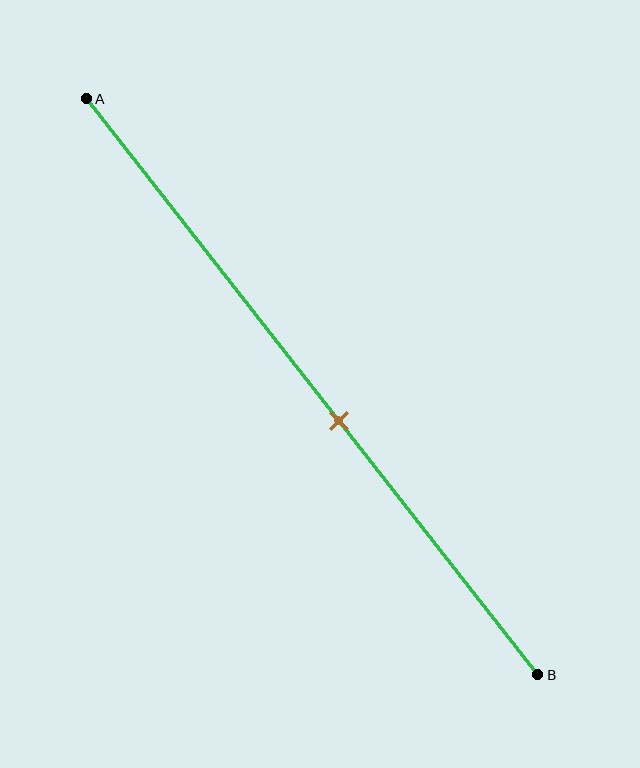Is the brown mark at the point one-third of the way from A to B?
No, the mark is at about 55% from A, not at the 33% one-third point.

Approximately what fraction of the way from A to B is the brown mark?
The brown mark is approximately 55% of the way from A to B.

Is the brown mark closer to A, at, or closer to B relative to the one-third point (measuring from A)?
The brown mark is closer to point B than the one-third point of segment AB.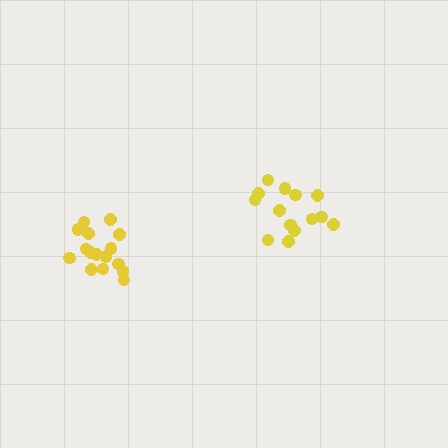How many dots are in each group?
Group 1: 14 dots, Group 2: 16 dots (30 total).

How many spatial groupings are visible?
There are 2 spatial groupings.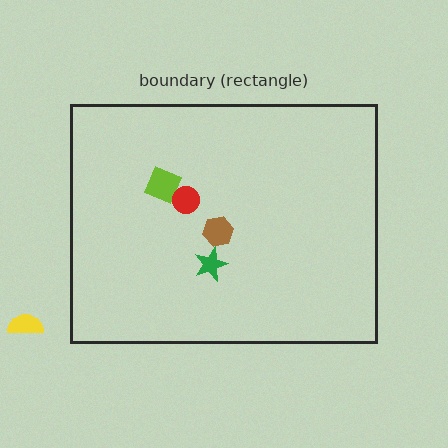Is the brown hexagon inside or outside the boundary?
Inside.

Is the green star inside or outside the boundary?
Inside.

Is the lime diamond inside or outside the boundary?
Inside.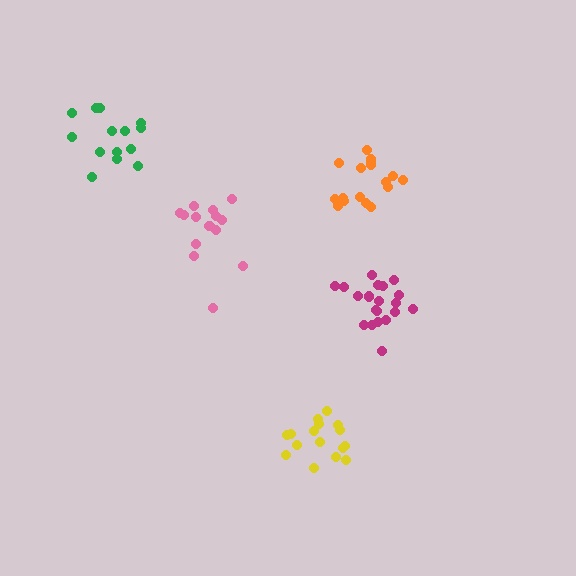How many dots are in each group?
Group 1: 15 dots, Group 2: 20 dots, Group 3: 14 dots, Group 4: 16 dots, Group 5: 17 dots (82 total).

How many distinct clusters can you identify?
There are 5 distinct clusters.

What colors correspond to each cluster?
The clusters are colored: pink, magenta, green, yellow, orange.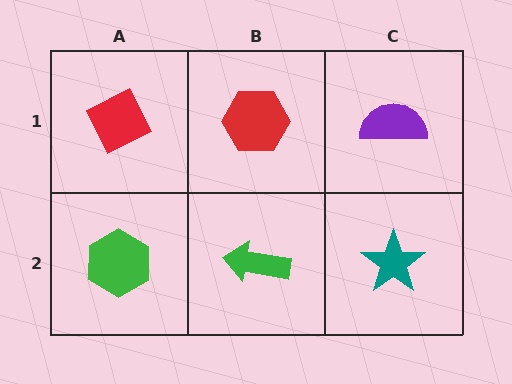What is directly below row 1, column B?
A green arrow.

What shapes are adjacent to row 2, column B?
A red hexagon (row 1, column B), a green hexagon (row 2, column A), a teal star (row 2, column C).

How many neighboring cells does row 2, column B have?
3.